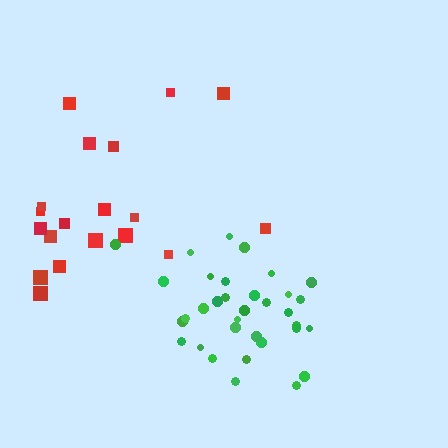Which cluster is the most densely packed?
Green.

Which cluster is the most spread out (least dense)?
Red.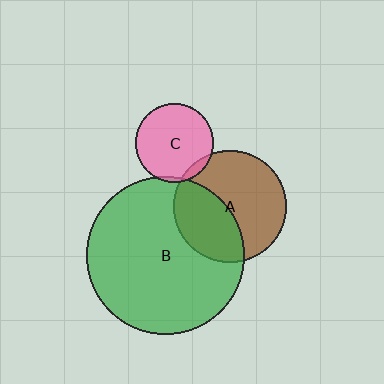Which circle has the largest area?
Circle B (green).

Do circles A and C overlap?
Yes.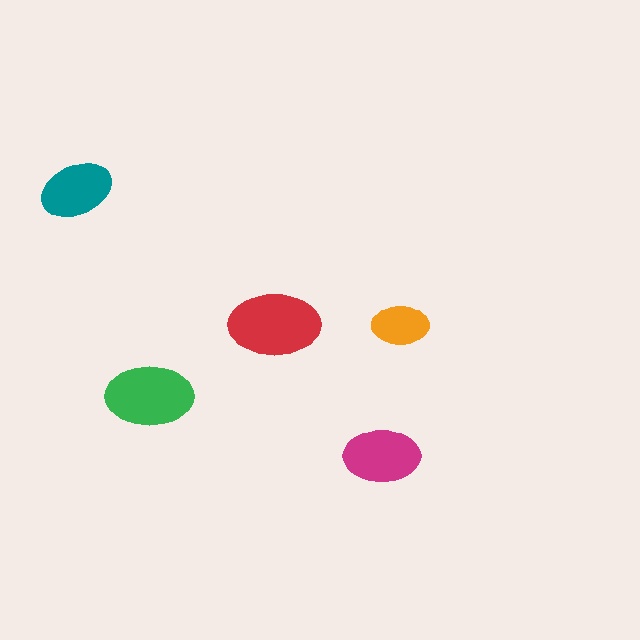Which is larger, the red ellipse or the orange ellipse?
The red one.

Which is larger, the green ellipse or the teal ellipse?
The green one.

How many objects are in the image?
There are 5 objects in the image.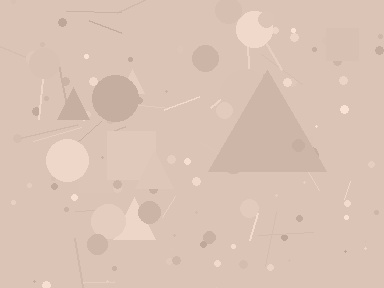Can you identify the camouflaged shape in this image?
The camouflaged shape is a triangle.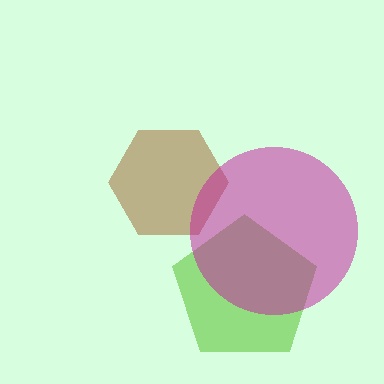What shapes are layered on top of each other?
The layered shapes are: a lime pentagon, a brown hexagon, a magenta circle.